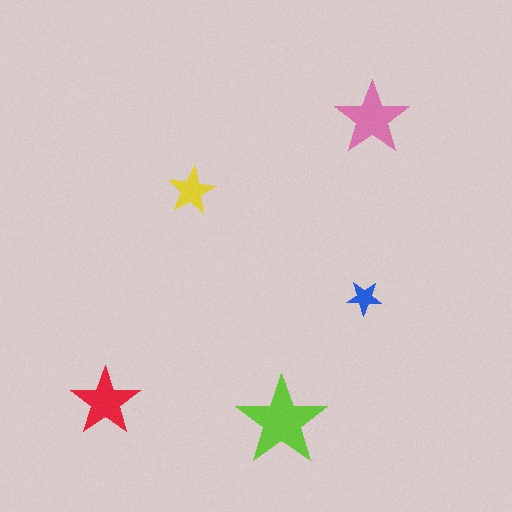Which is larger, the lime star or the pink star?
The lime one.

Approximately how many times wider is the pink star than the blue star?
About 2 times wider.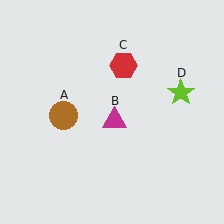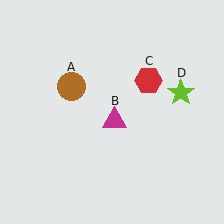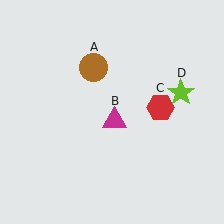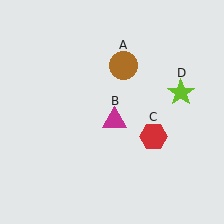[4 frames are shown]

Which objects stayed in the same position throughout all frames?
Magenta triangle (object B) and lime star (object D) remained stationary.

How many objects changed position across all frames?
2 objects changed position: brown circle (object A), red hexagon (object C).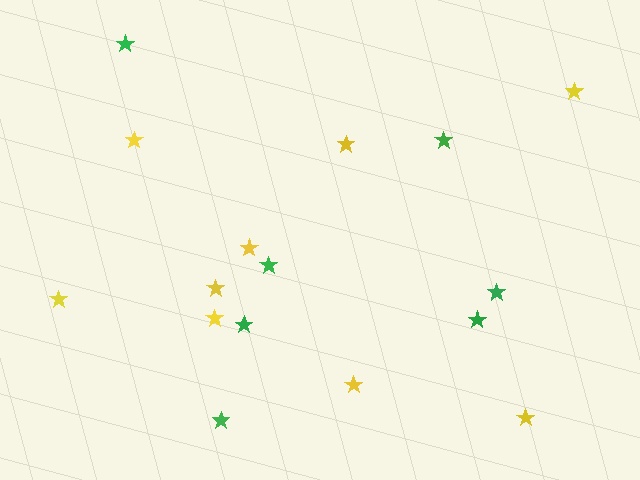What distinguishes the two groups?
There are 2 groups: one group of green stars (7) and one group of yellow stars (9).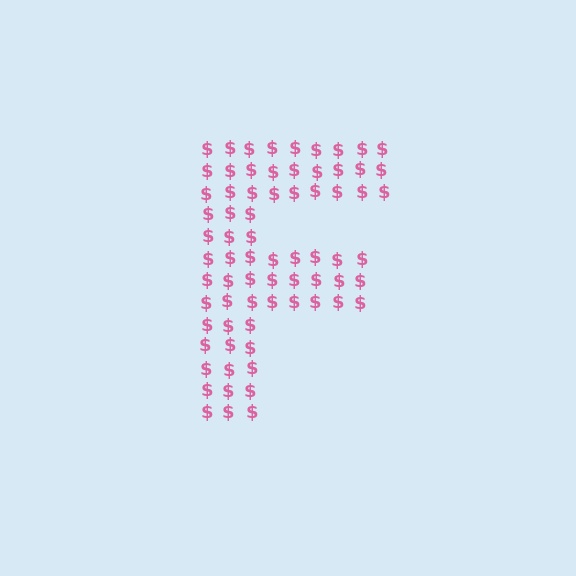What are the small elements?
The small elements are dollar signs.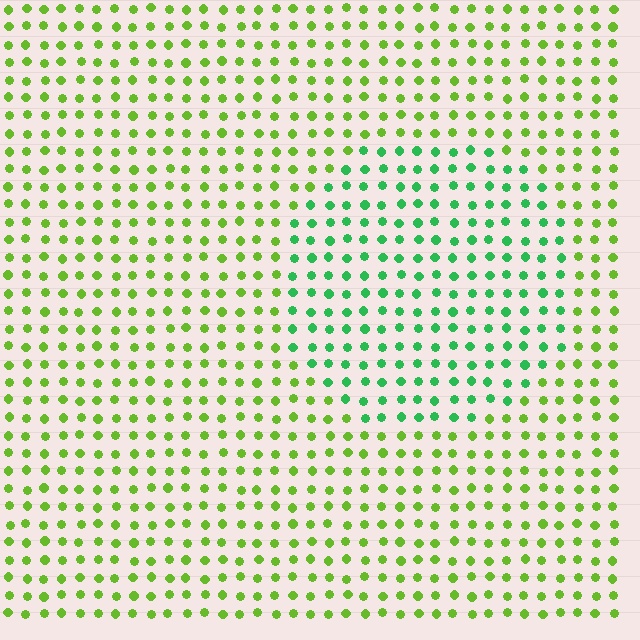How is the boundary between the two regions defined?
The boundary is defined purely by a slight shift in hue (about 42 degrees). Spacing, size, and orientation are identical on both sides.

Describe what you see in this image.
The image is filled with small lime elements in a uniform arrangement. A circle-shaped region is visible where the elements are tinted to a slightly different hue, forming a subtle color boundary.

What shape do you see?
I see a circle.